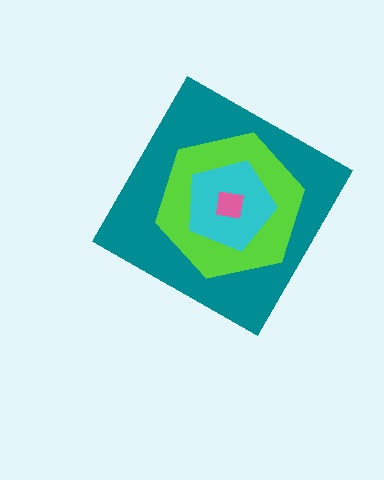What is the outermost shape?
The teal diamond.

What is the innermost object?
The pink square.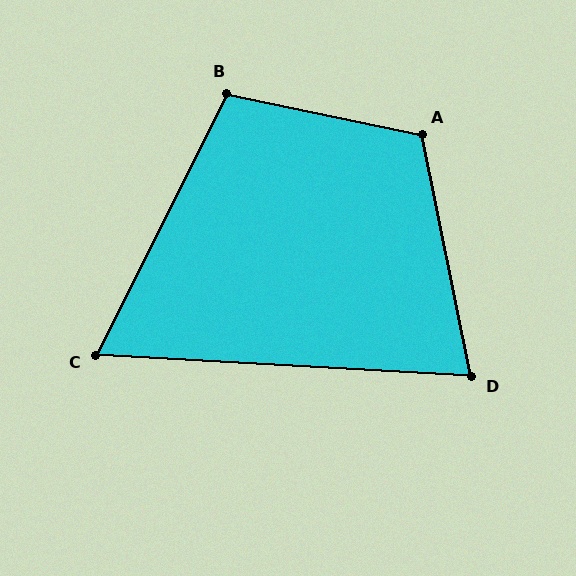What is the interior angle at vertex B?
Approximately 105 degrees (obtuse).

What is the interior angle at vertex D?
Approximately 75 degrees (acute).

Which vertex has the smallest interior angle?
C, at approximately 67 degrees.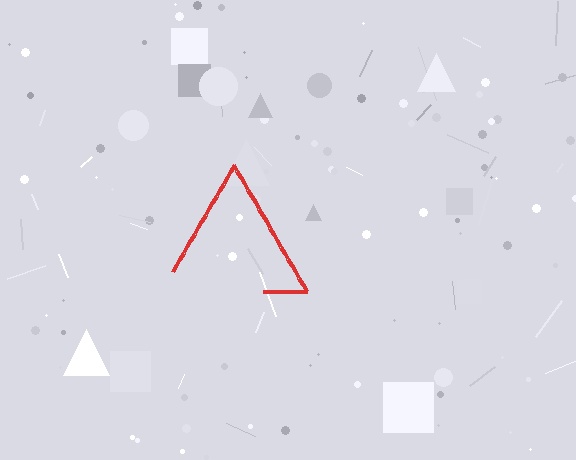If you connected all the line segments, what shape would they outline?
They would outline a triangle.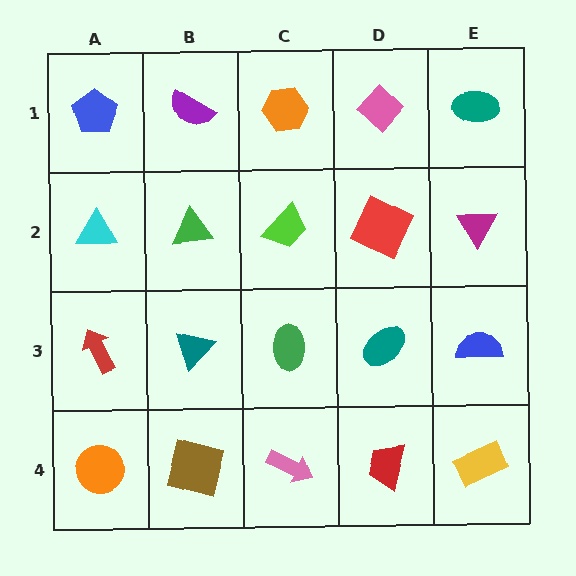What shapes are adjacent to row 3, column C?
A lime trapezoid (row 2, column C), a pink arrow (row 4, column C), a teal triangle (row 3, column B), a teal ellipse (row 3, column D).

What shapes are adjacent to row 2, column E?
A teal ellipse (row 1, column E), a blue semicircle (row 3, column E), a red square (row 2, column D).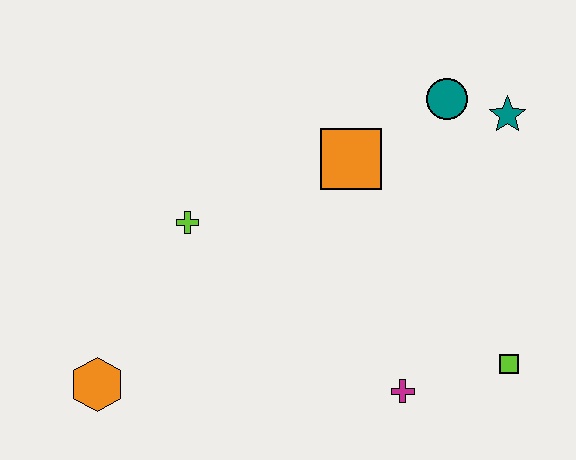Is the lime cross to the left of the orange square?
Yes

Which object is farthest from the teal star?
The orange hexagon is farthest from the teal star.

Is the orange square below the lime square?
No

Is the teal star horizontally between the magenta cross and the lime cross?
No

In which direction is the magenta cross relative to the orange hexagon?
The magenta cross is to the right of the orange hexagon.